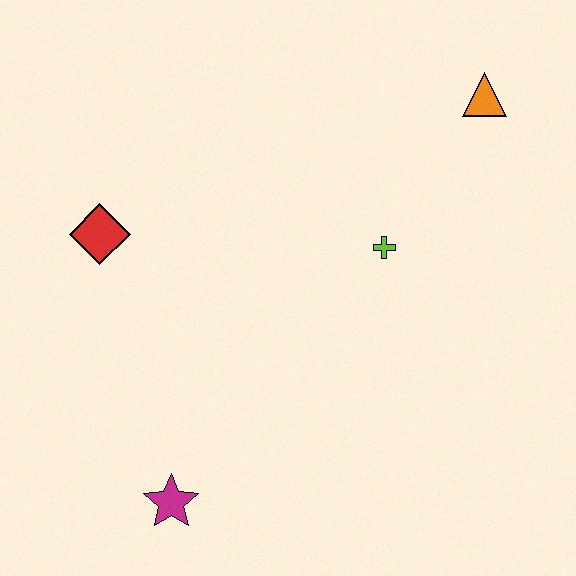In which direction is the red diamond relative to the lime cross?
The red diamond is to the left of the lime cross.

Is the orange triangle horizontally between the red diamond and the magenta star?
No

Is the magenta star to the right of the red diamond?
Yes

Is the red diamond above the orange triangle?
No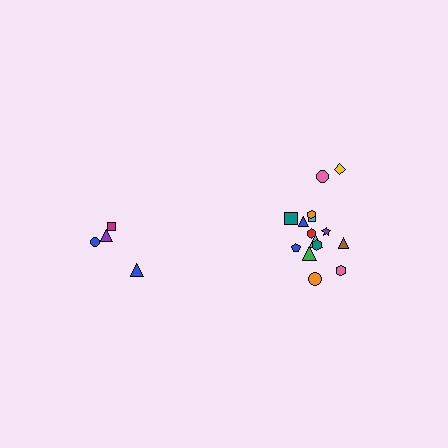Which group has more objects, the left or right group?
The right group.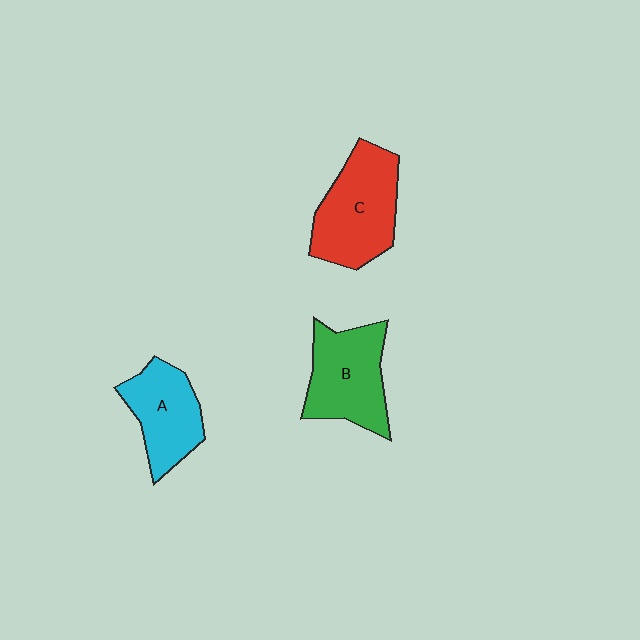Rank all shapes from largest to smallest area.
From largest to smallest: C (red), B (green), A (cyan).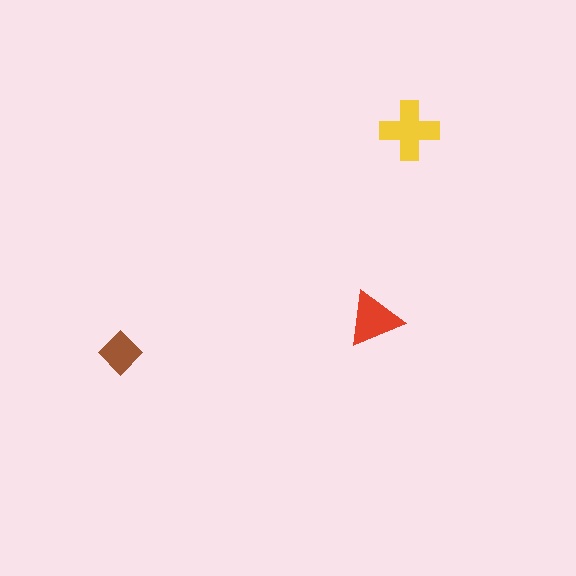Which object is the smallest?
The brown diamond.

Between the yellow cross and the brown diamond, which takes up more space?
The yellow cross.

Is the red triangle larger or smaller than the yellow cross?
Smaller.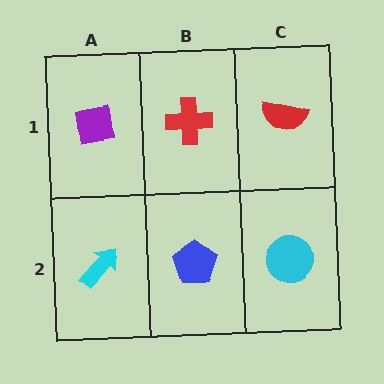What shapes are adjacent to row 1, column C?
A cyan circle (row 2, column C), a red cross (row 1, column B).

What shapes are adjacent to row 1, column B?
A blue pentagon (row 2, column B), a purple square (row 1, column A), a red semicircle (row 1, column C).